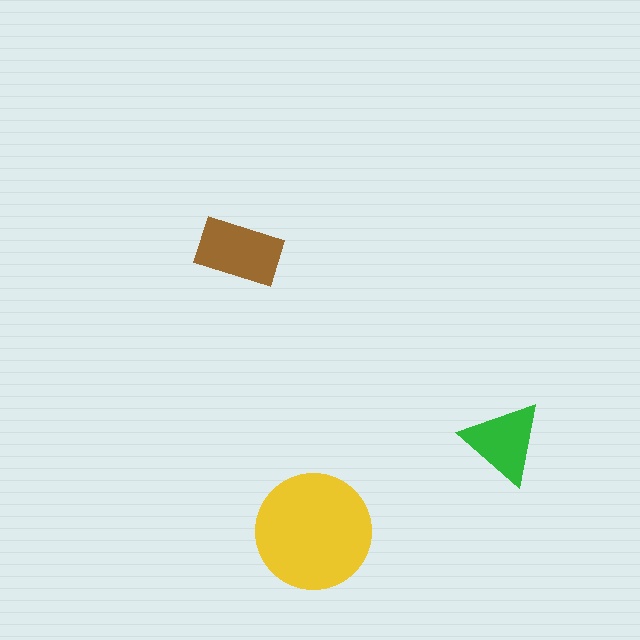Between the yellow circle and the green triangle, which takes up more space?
The yellow circle.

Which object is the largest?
The yellow circle.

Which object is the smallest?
The green triangle.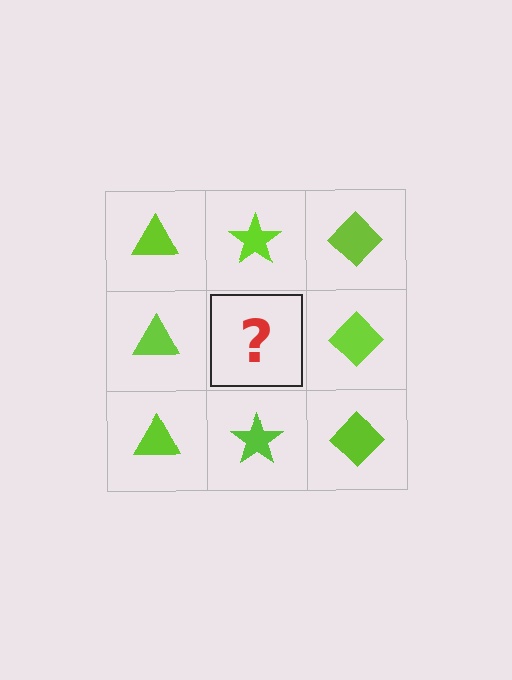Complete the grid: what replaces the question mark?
The question mark should be replaced with a lime star.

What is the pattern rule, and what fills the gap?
The rule is that each column has a consistent shape. The gap should be filled with a lime star.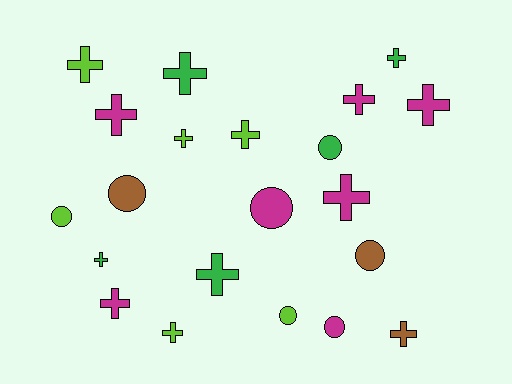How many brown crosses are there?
There is 1 brown cross.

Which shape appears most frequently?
Cross, with 14 objects.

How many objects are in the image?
There are 21 objects.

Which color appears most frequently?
Magenta, with 7 objects.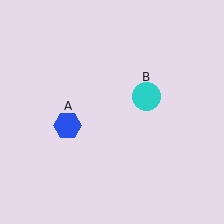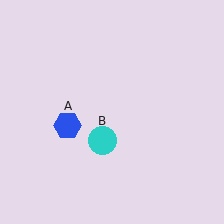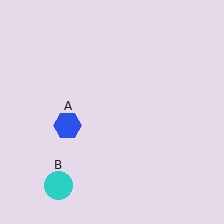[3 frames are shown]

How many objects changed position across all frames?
1 object changed position: cyan circle (object B).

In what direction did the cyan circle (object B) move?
The cyan circle (object B) moved down and to the left.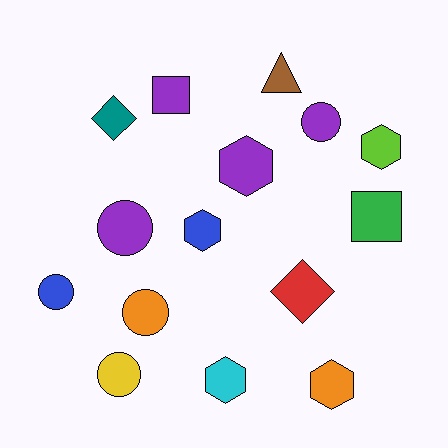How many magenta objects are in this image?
There are no magenta objects.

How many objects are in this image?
There are 15 objects.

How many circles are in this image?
There are 5 circles.